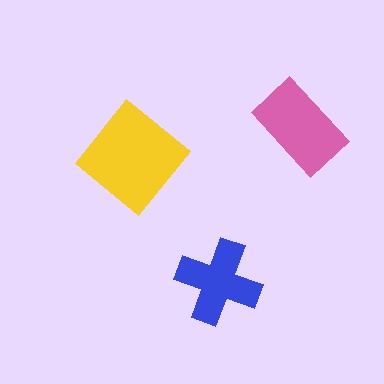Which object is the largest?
The yellow diamond.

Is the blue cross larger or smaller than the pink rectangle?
Smaller.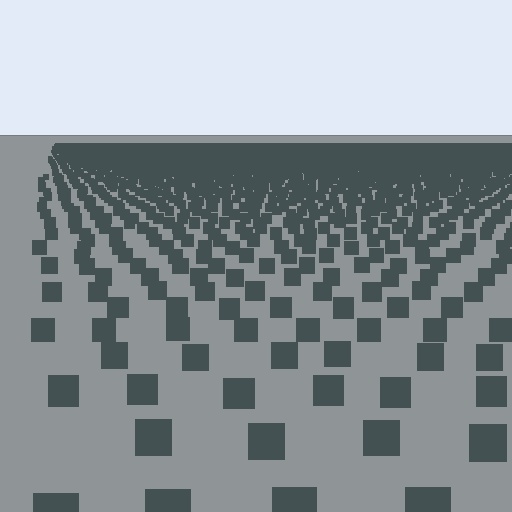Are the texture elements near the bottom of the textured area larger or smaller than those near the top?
Larger. Near the bottom, elements are closer to the viewer and appear at a bigger on-screen size.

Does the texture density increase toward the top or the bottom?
Density increases toward the top.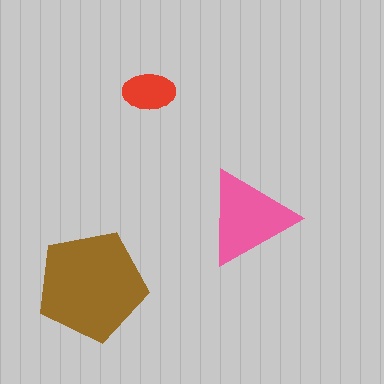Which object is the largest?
The brown pentagon.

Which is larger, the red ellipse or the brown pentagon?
The brown pentagon.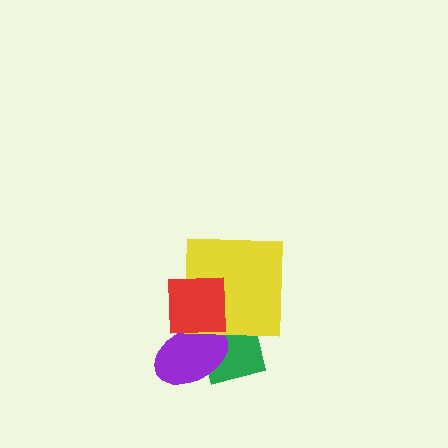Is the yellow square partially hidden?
Yes, it is partially covered by another shape.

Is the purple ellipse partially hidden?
Yes, it is partially covered by another shape.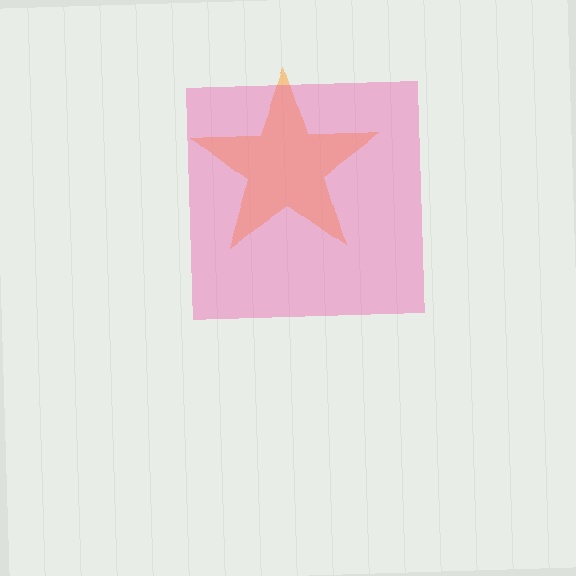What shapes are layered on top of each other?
The layered shapes are: an orange star, a pink square.